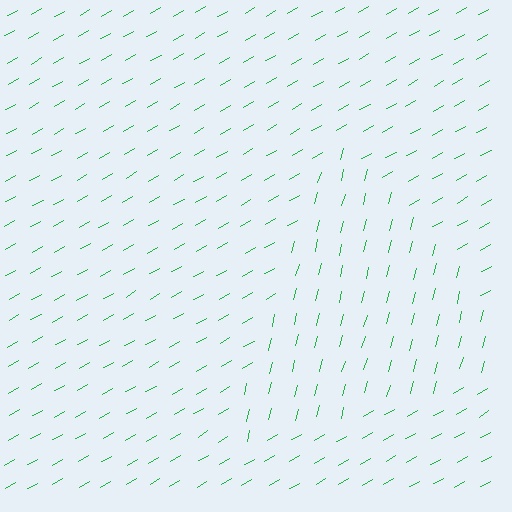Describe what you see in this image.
The image is filled with small green line segments. A triangle region in the image has lines oriented differently from the surrounding lines, creating a visible texture boundary.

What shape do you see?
I see a triangle.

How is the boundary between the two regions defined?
The boundary is defined purely by a change in line orientation (approximately 45 degrees difference). All lines are the same color and thickness.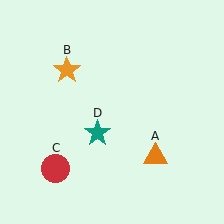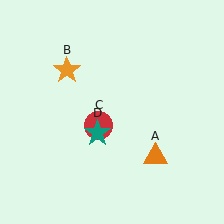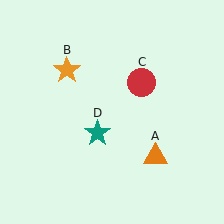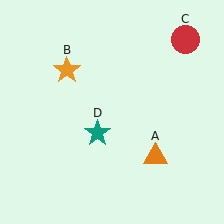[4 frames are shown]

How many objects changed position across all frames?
1 object changed position: red circle (object C).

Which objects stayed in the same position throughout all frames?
Orange triangle (object A) and orange star (object B) and teal star (object D) remained stationary.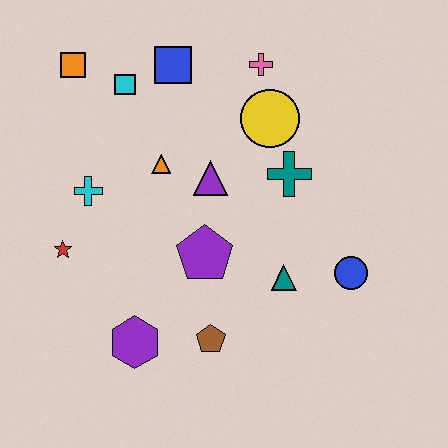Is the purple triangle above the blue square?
No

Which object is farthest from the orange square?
The blue circle is farthest from the orange square.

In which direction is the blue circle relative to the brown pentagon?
The blue circle is to the right of the brown pentagon.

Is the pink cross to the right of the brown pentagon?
Yes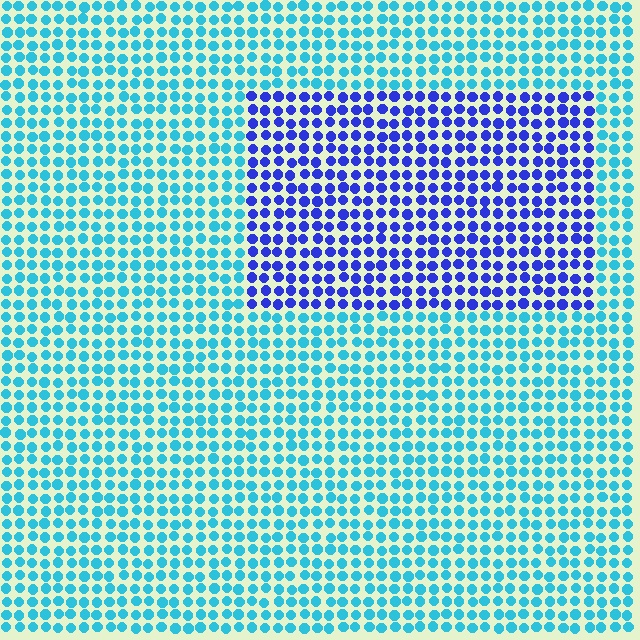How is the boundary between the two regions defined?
The boundary is defined purely by a slight shift in hue (about 48 degrees). Spacing, size, and orientation are identical on both sides.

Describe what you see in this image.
The image is filled with small cyan elements in a uniform arrangement. A rectangle-shaped region is visible where the elements are tinted to a slightly different hue, forming a subtle color boundary.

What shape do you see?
I see a rectangle.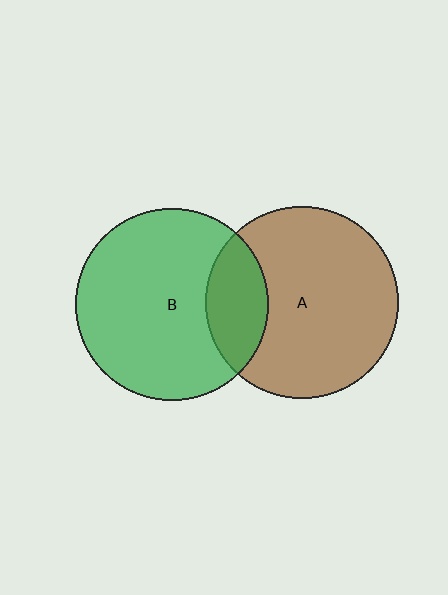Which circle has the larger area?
Circle B (green).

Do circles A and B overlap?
Yes.